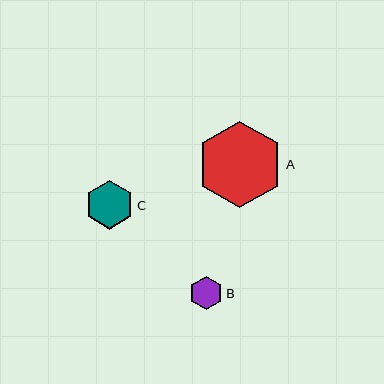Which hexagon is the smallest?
Hexagon B is the smallest with a size of approximately 33 pixels.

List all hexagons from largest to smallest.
From largest to smallest: A, C, B.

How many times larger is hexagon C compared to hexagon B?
Hexagon C is approximately 1.5 times the size of hexagon B.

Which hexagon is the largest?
Hexagon A is the largest with a size of approximately 87 pixels.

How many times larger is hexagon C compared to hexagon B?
Hexagon C is approximately 1.5 times the size of hexagon B.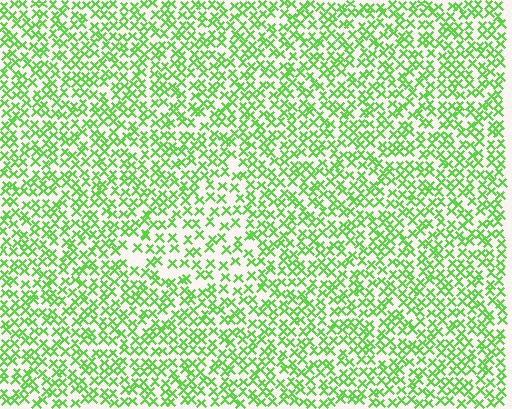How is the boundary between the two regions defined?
The boundary is defined by a change in element density (approximately 1.7x ratio). All elements are the same color, size, and shape.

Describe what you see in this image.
The image contains small lime elements arranged at two different densities. A triangle-shaped region is visible where the elements are less densely packed than the surrounding area.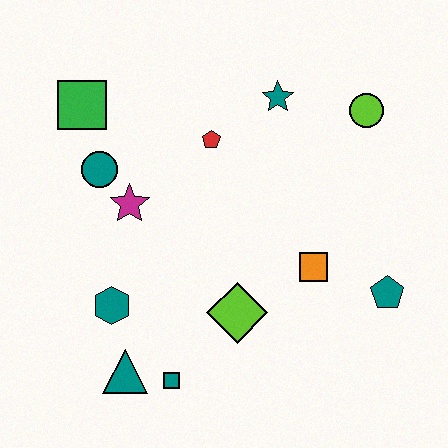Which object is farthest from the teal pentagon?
The green square is farthest from the teal pentagon.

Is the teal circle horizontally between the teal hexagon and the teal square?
No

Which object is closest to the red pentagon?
The teal star is closest to the red pentagon.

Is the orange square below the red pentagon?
Yes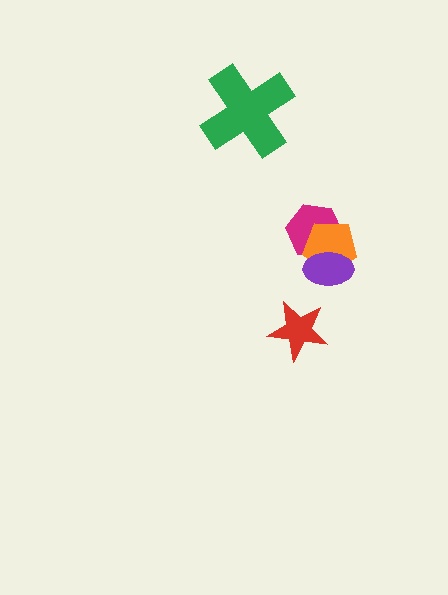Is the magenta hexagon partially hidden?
Yes, it is partially covered by another shape.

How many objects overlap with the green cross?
0 objects overlap with the green cross.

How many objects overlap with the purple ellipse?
2 objects overlap with the purple ellipse.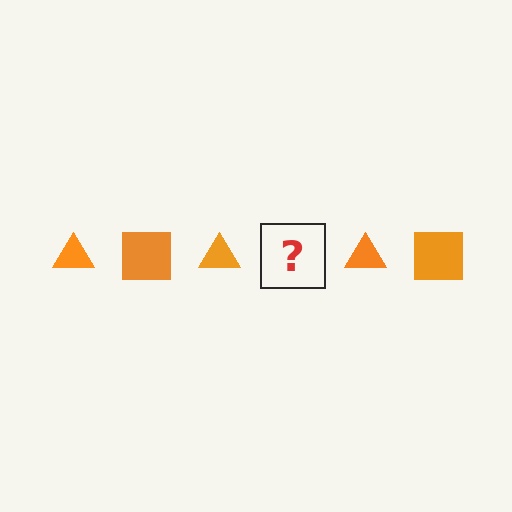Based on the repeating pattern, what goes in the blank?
The blank should be an orange square.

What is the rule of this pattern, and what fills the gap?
The rule is that the pattern cycles through triangle, square shapes in orange. The gap should be filled with an orange square.